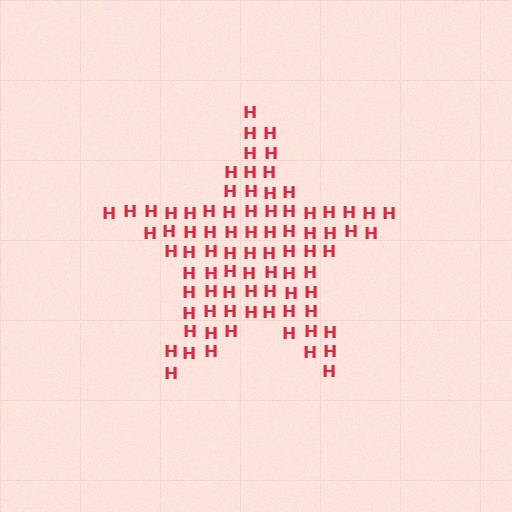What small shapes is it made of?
It is made of small letter H's.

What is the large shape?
The large shape is a star.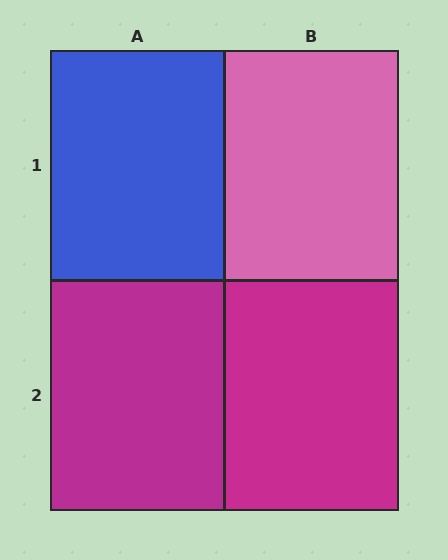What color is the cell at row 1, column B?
Pink.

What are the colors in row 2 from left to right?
Magenta, magenta.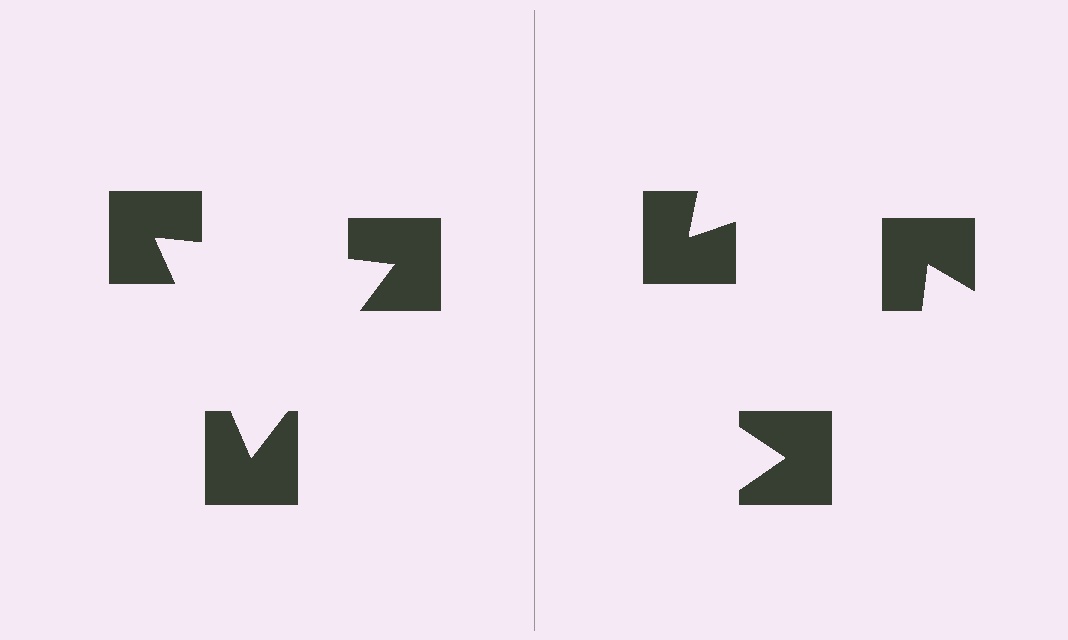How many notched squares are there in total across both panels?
6 — 3 on each side.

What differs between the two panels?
The notched squares are positioned identically on both sides; only the wedge orientations differ. On the left they align to a triangle; on the right they are misaligned.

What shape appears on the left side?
An illusory triangle.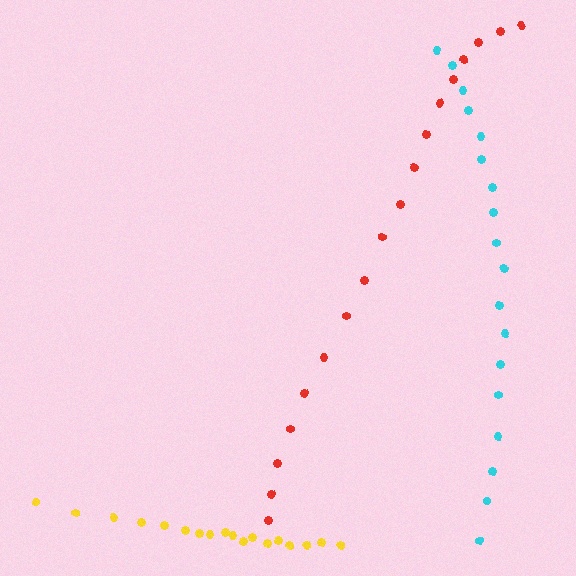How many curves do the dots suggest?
There are 3 distinct paths.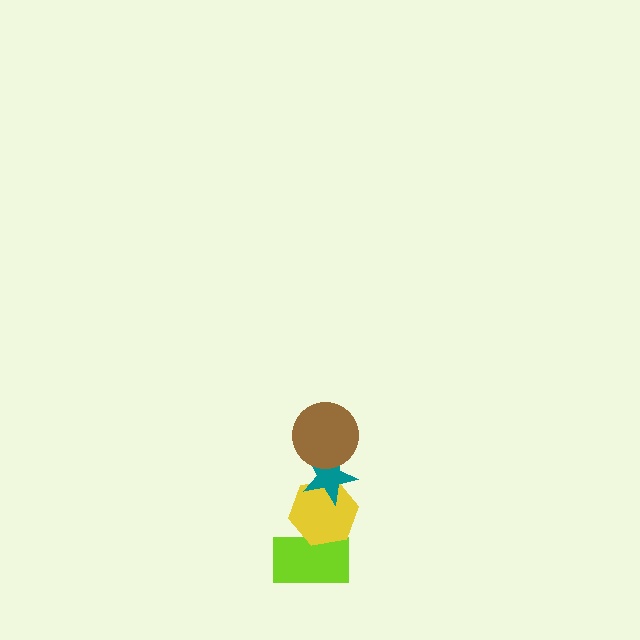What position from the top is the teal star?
The teal star is 2nd from the top.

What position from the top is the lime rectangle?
The lime rectangle is 4th from the top.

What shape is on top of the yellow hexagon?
The teal star is on top of the yellow hexagon.